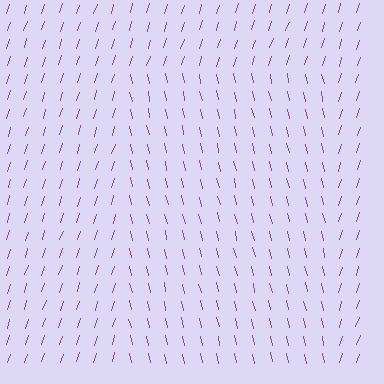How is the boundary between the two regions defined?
The boundary is defined purely by a change in line orientation (approximately 31 degrees difference). All lines are the same color and thickness.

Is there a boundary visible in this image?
Yes, there is a texture boundary formed by a change in line orientation.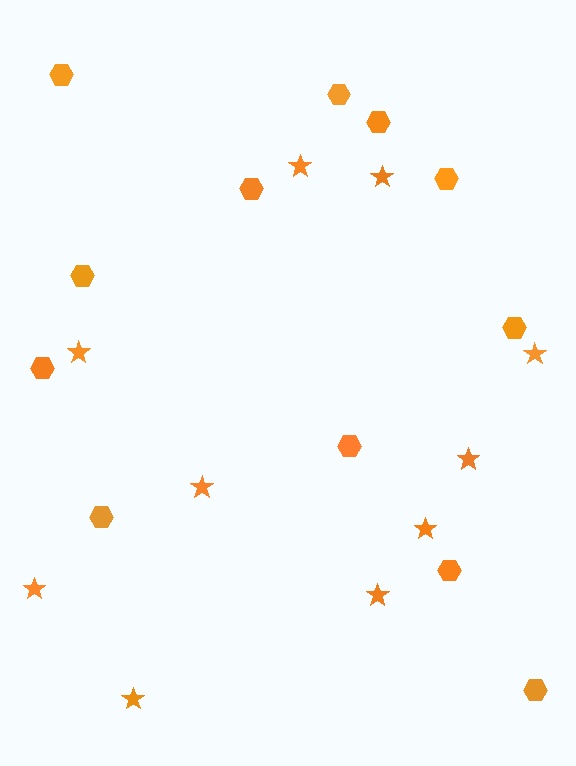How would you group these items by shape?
There are 2 groups: one group of hexagons (12) and one group of stars (10).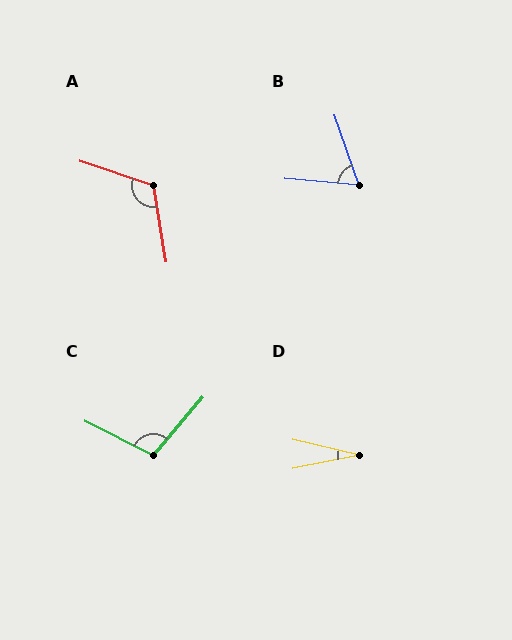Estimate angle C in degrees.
Approximately 104 degrees.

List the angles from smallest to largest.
D (24°), B (67°), C (104°), A (118°).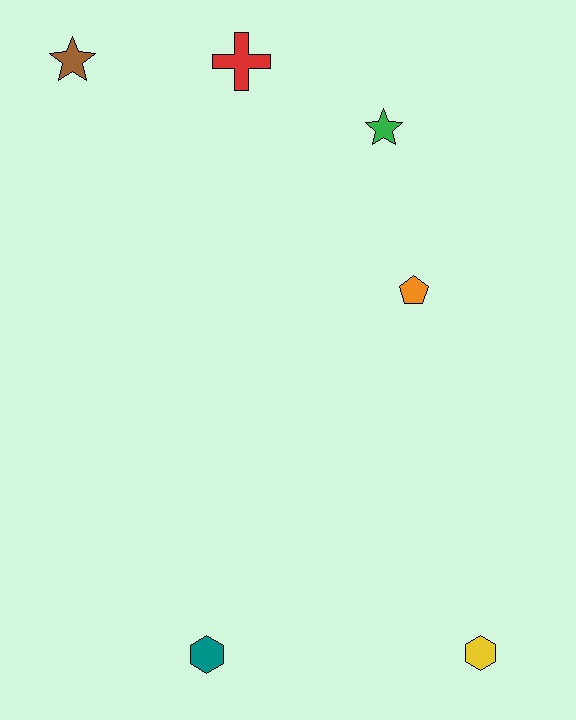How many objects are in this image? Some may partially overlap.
There are 6 objects.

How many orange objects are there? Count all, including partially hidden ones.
There is 1 orange object.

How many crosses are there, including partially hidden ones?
There is 1 cross.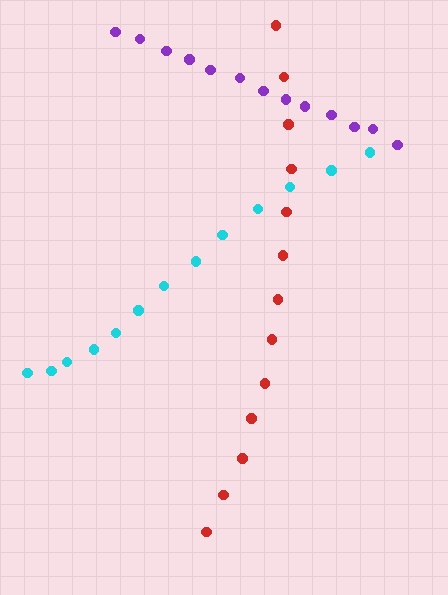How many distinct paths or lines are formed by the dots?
There are 3 distinct paths.